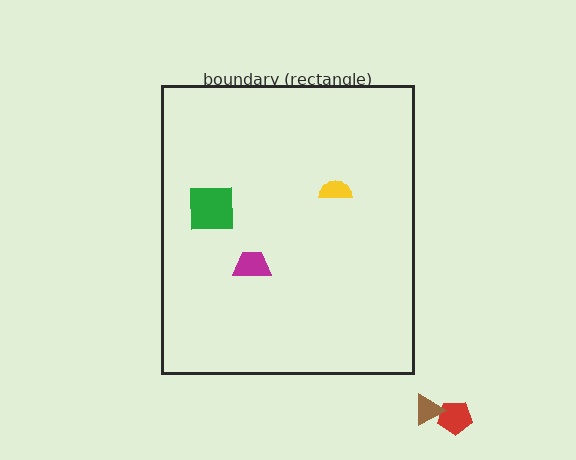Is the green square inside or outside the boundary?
Inside.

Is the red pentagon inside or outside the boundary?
Outside.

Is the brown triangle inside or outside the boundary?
Outside.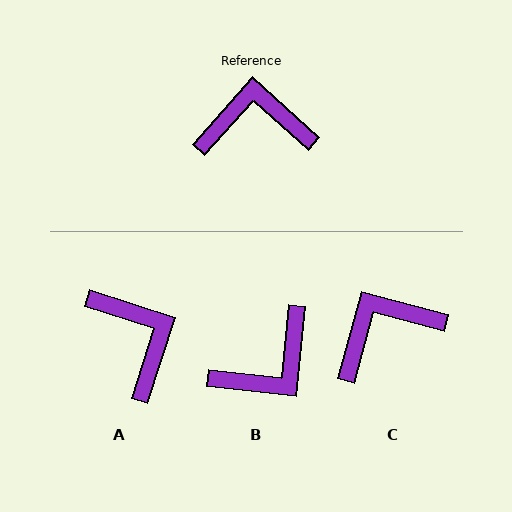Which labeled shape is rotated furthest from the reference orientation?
B, about 144 degrees away.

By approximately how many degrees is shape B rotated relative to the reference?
Approximately 144 degrees clockwise.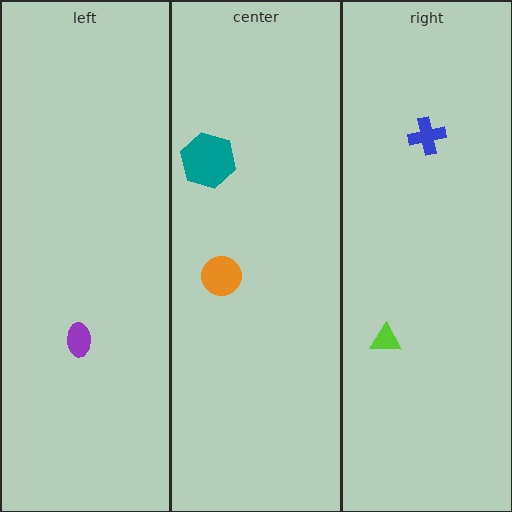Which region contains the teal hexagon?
The center region.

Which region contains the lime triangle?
The right region.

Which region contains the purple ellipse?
The left region.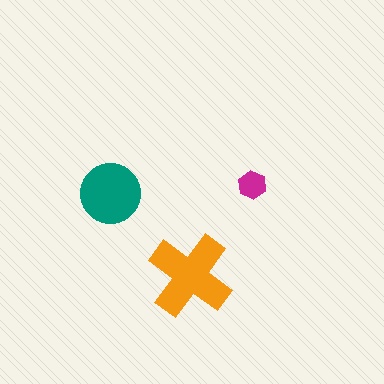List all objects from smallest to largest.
The magenta hexagon, the teal circle, the orange cross.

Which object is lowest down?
The orange cross is bottommost.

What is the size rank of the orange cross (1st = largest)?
1st.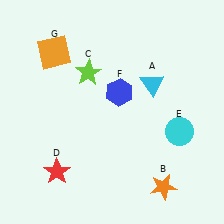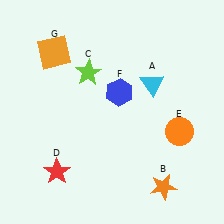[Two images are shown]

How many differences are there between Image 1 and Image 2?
There is 1 difference between the two images.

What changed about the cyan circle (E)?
In Image 1, E is cyan. In Image 2, it changed to orange.